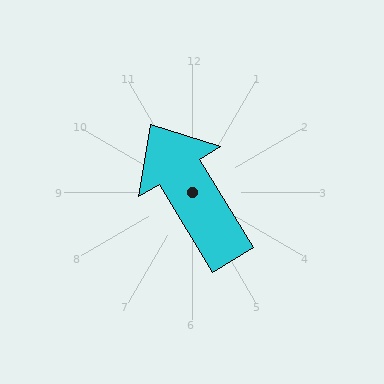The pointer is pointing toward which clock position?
Roughly 11 o'clock.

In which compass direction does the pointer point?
Northwest.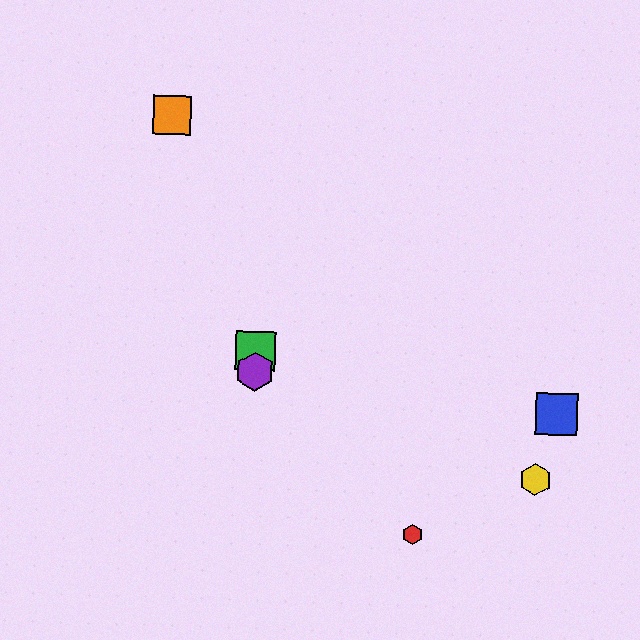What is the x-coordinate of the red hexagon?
The red hexagon is at x≈413.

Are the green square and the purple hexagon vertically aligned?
Yes, both are at x≈255.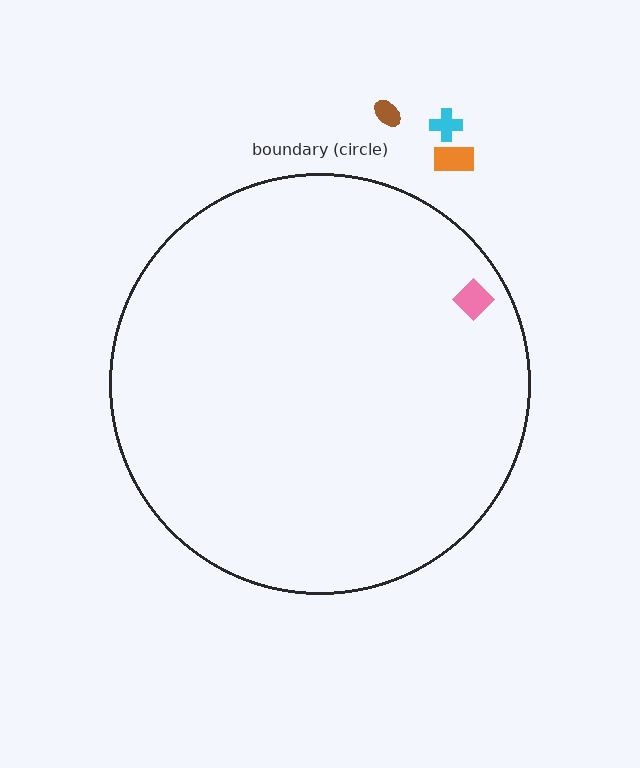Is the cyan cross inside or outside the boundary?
Outside.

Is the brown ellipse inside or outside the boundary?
Outside.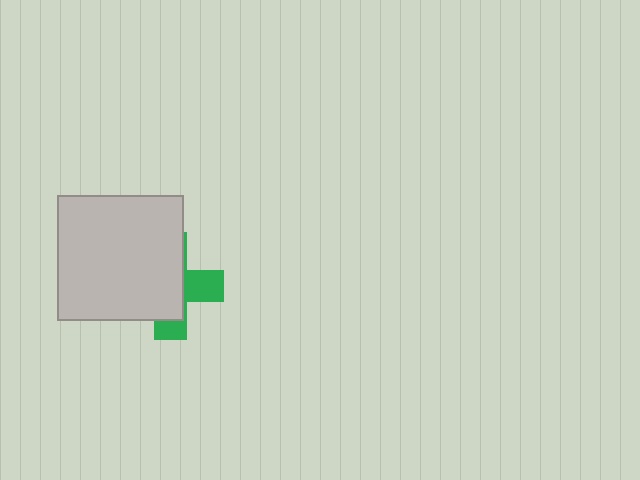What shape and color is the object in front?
The object in front is a light gray square.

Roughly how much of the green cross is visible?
A small part of it is visible (roughly 36%).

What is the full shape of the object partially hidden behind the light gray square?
The partially hidden object is a green cross.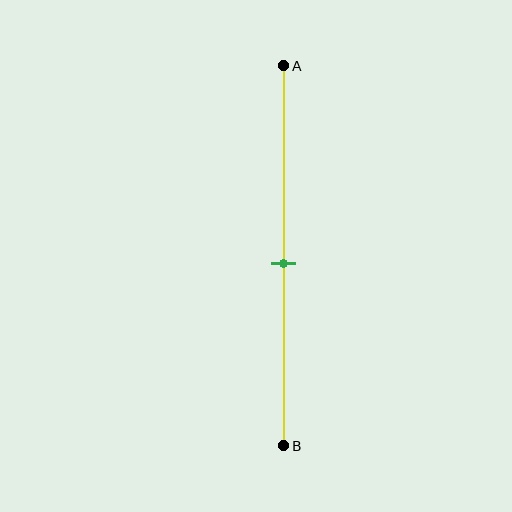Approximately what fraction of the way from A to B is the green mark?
The green mark is approximately 50% of the way from A to B.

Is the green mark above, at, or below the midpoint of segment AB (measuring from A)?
The green mark is approximately at the midpoint of segment AB.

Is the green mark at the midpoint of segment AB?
Yes, the mark is approximately at the midpoint.